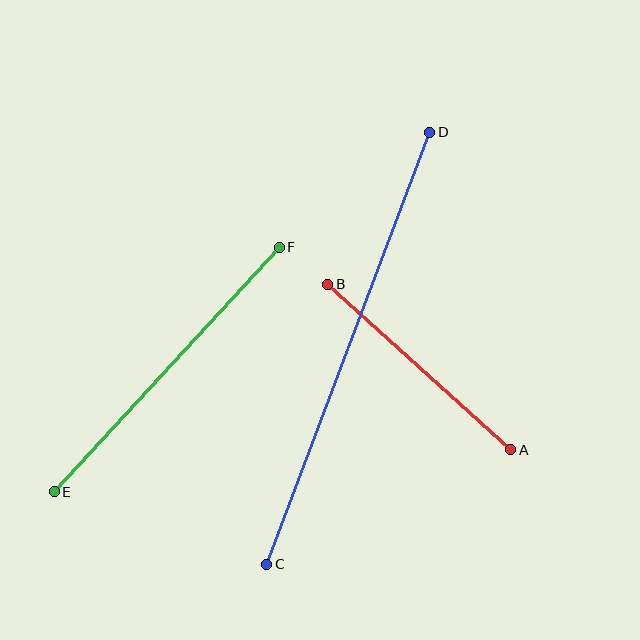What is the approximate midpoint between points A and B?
The midpoint is at approximately (419, 367) pixels.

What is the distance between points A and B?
The distance is approximately 246 pixels.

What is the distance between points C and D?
The distance is approximately 462 pixels.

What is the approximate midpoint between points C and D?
The midpoint is at approximately (348, 348) pixels.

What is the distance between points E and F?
The distance is approximately 332 pixels.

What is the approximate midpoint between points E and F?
The midpoint is at approximately (167, 370) pixels.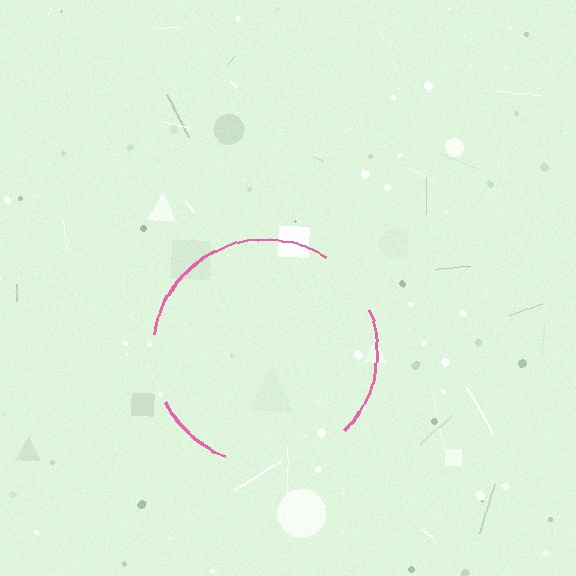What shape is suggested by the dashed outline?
The dashed outline suggests a circle.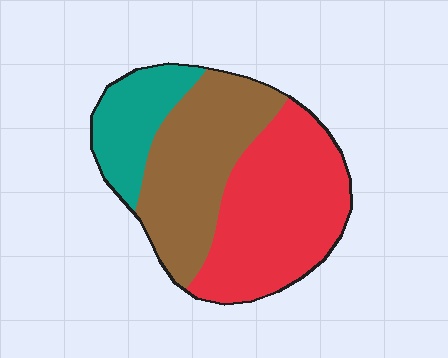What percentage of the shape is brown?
Brown covers roughly 35% of the shape.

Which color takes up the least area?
Teal, at roughly 20%.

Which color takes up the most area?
Red, at roughly 45%.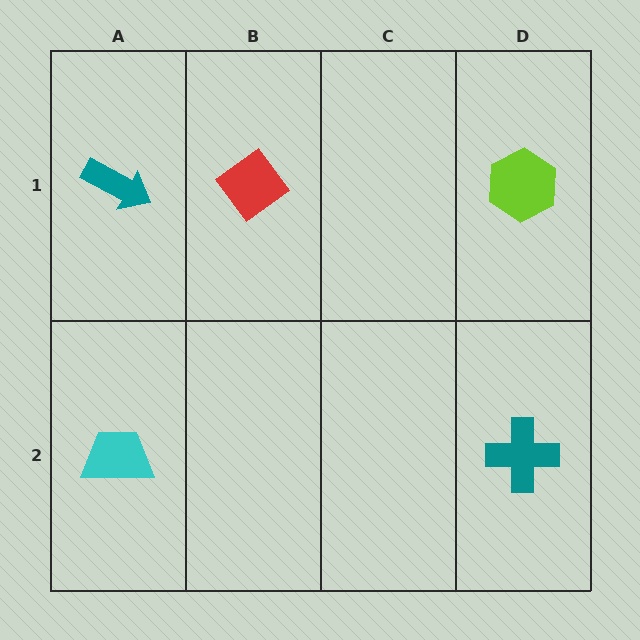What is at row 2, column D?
A teal cross.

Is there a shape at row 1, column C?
No, that cell is empty.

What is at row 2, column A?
A cyan trapezoid.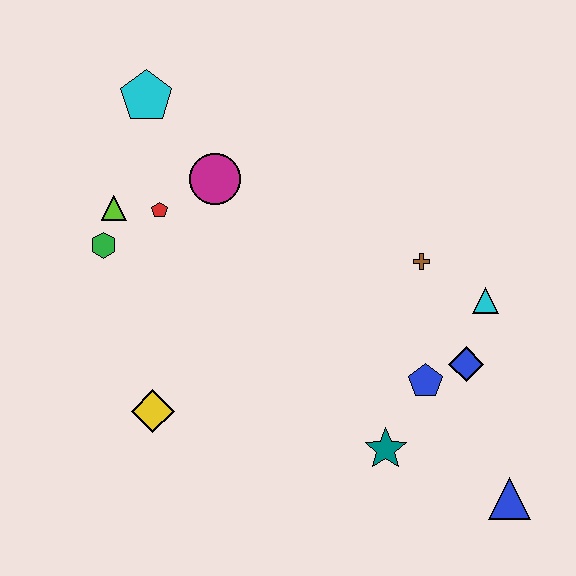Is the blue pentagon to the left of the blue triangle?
Yes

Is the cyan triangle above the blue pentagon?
Yes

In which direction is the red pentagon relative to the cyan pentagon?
The red pentagon is below the cyan pentagon.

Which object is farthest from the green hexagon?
The blue triangle is farthest from the green hexagon.